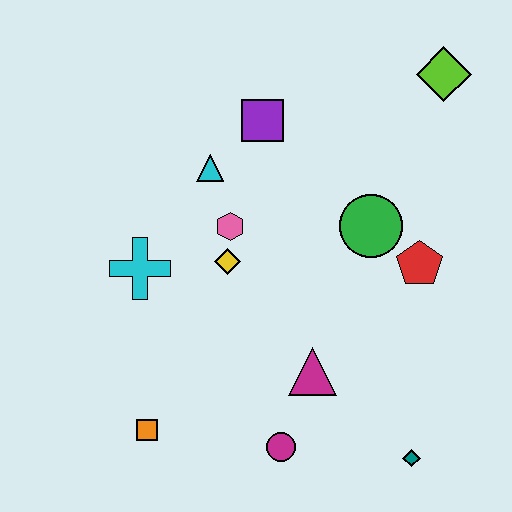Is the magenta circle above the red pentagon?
No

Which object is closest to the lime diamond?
The green circle is closest to the lime diamond.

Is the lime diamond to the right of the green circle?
Yes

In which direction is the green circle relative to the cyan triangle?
The green circle is to the right of the cyan triangle.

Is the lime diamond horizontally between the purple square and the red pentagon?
No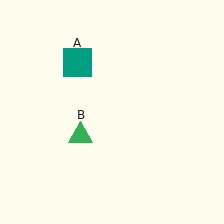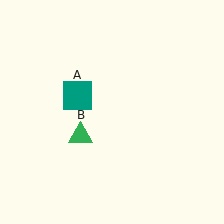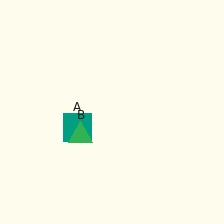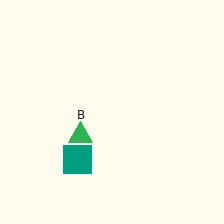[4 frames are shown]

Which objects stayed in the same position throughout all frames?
Green triangle (object B) remained stationary.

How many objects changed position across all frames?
1 object changed position: teal square (object A).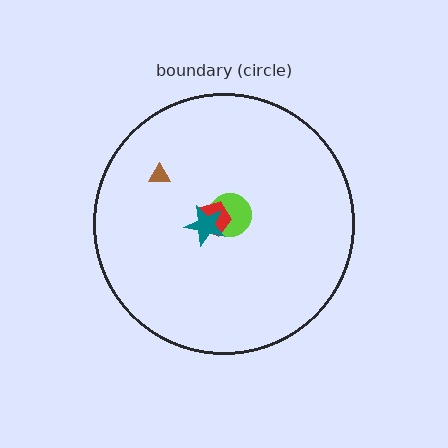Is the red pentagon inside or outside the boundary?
Inside.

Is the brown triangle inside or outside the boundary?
Inside.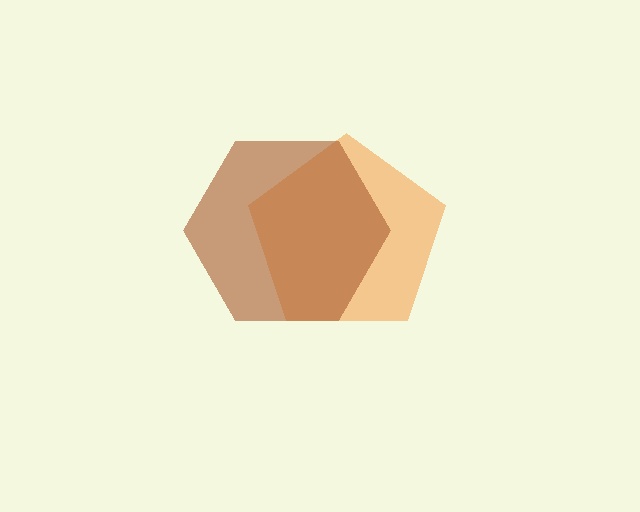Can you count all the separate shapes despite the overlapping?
Yes, there are 2 separate shapes.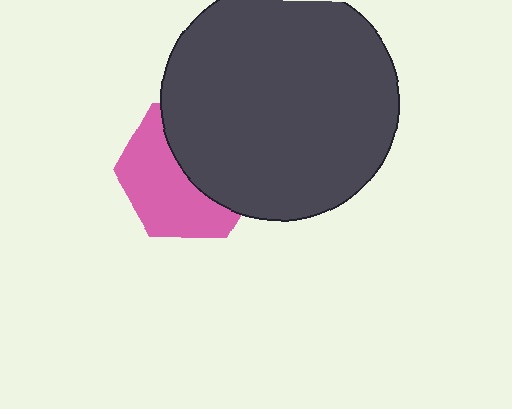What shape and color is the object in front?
The object in front is a dark gray circle.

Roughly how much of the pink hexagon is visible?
About half of it is visible (roughly 52%).